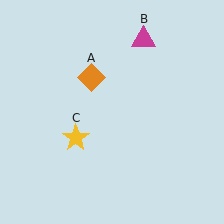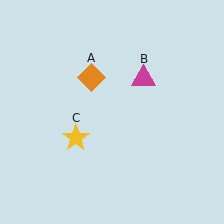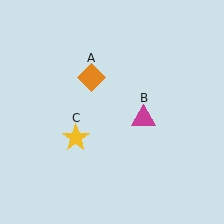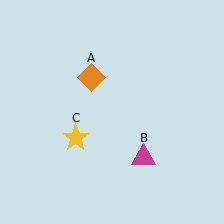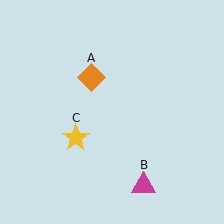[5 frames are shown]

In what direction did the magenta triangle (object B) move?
The magenta triangle (object B) moved down.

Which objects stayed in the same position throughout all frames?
Orange diamond (object A) and yellow star (object C) remained stationary.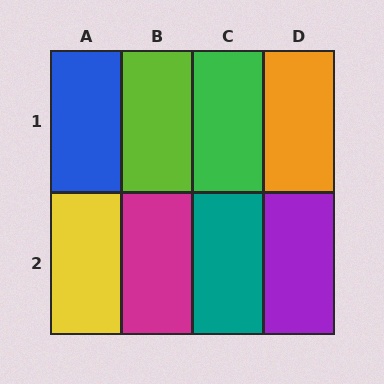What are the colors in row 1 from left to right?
Blue, lime, green, orange.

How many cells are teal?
1 cell is teal.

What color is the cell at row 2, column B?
Magenta.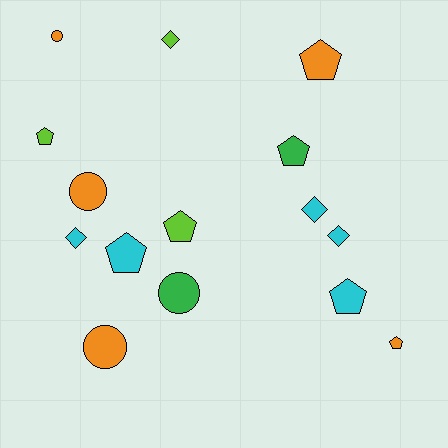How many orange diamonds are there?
There are no orange diamonds.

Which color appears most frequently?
Orange, with 5 objects.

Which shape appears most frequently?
Pentagon, with 7 objects.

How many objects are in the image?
There are 15 objects.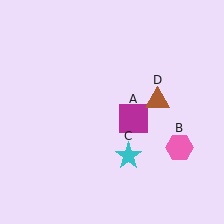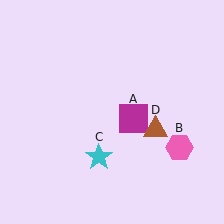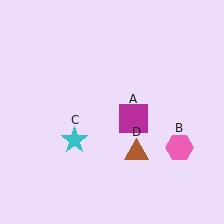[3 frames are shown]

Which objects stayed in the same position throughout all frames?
Magenta square (object A) and pink hexagon (object B) remained stationary.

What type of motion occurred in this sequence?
The cyan star (object C), brown triangle (object D) rotated clockwise around the center of the scene.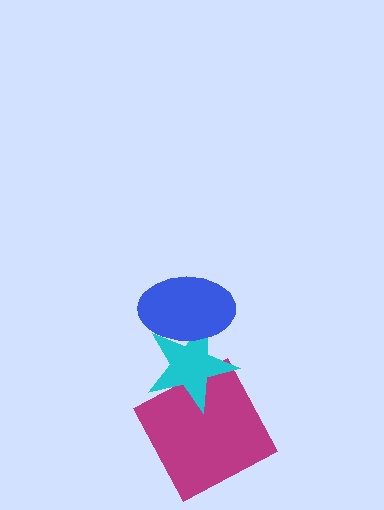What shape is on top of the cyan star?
The blue ellipse is on top of the cyan star.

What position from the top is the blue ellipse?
The blue ellipse is 1st from the top.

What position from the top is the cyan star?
The cyan star is 2nd from the top.